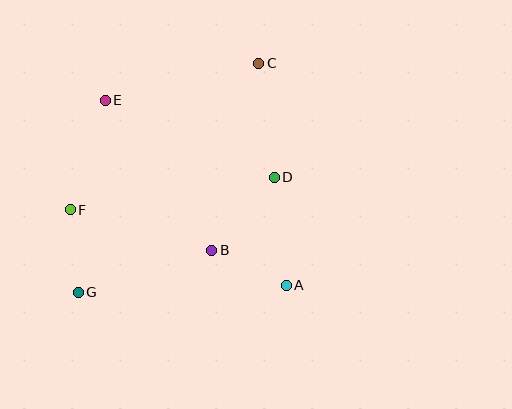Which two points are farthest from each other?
Points C and G are farthest from each other.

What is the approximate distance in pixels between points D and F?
The distance between D and F is approximately 206 pixels.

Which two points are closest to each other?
Points A and B are closest to each other.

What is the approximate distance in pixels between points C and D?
The distance between C and D is approximately 115 pixels.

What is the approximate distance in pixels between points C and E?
The distance between C and E is approximately 158 pixels.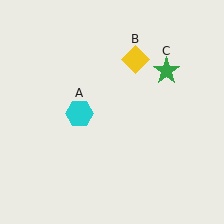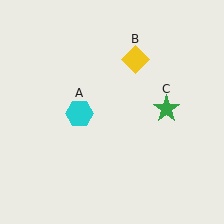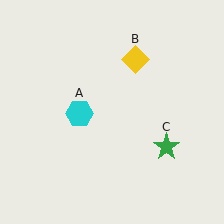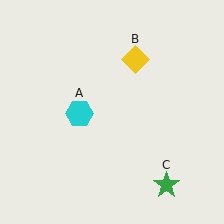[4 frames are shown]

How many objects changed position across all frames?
1 object changed position: green star (object C).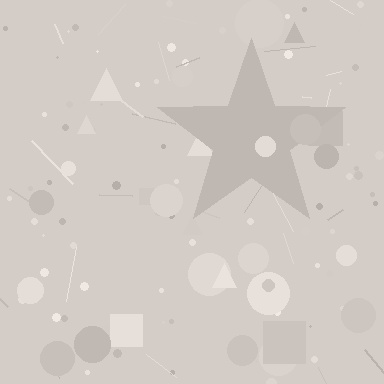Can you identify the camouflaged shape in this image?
The camouflaged shape is a star.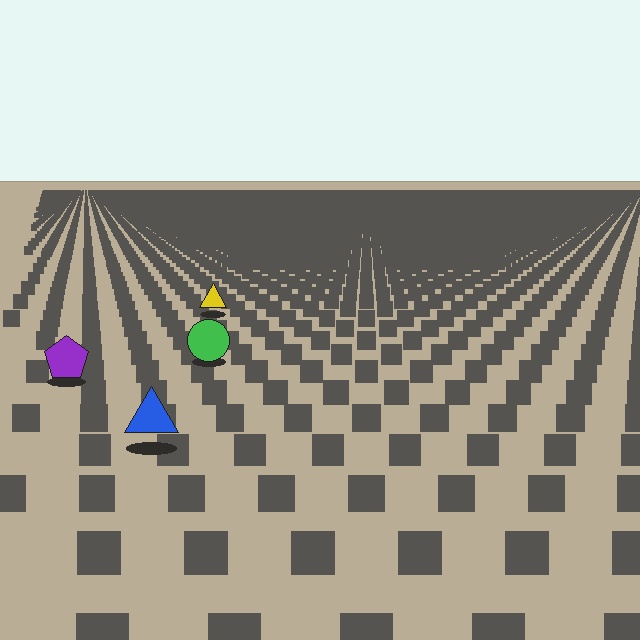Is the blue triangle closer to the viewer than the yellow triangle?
Yes. The blue triangle is closer — you can tell from the texture gradient: the ground texture is coarser near it.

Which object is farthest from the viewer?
The yellow triangle is farthest from the viewer. It appears smaller and the ground texture around it is denser.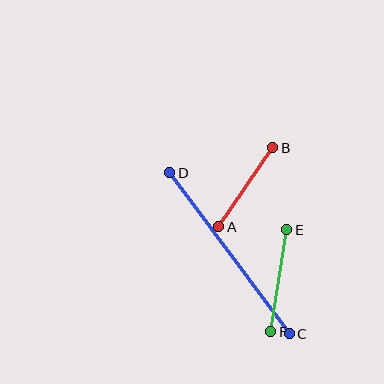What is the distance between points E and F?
The distance is approximately 103 pixels.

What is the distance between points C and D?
The distance is approximately 200 pixels.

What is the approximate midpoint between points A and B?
The midpoint is at approximately (246, 187) pixels.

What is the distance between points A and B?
The distance is approximately 96 pixels.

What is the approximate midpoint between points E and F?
The midpoint is at approximately (279, 281) pixels.